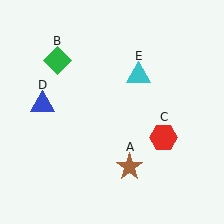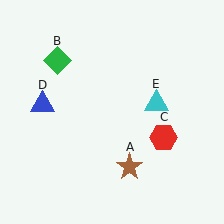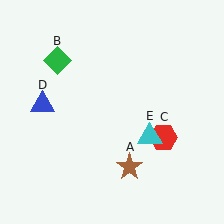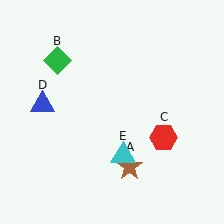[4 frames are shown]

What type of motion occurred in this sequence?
The cyan triangle (object E) rotated clockwise around the center of the scene.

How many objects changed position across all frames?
1 object changed position: cyan triangle (object E).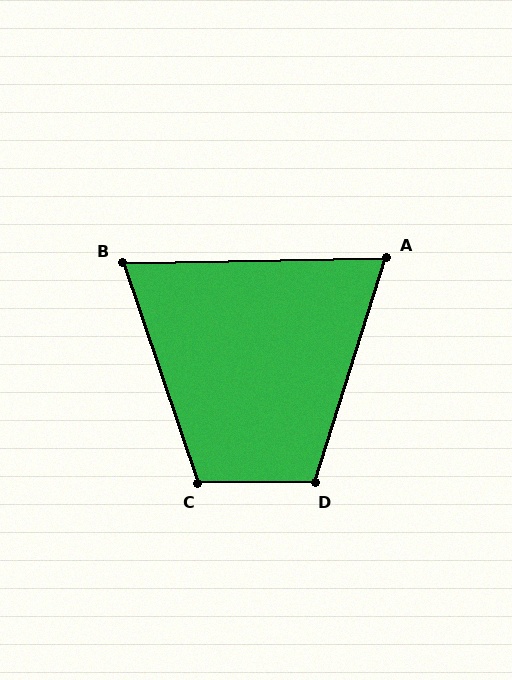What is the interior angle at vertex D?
Approximately 108 degrees (obtuse).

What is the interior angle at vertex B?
Approximately 72 degrees (acute).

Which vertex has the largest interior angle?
C, at approximately 109 degrees.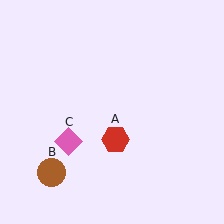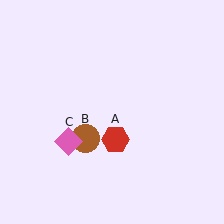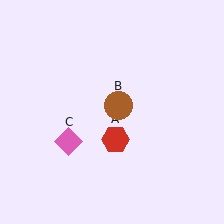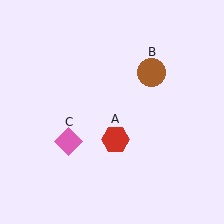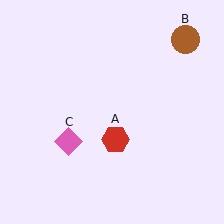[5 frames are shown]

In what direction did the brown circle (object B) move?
The brown circle (object B) moved up and to the right.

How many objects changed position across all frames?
1 object changed position: brown circle (object B).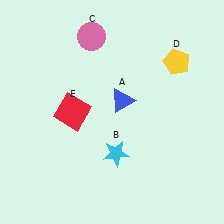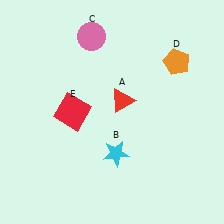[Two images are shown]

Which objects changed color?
A changed from blue to red. D changed from yellow to orange.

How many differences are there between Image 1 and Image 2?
There are 2 differences between the two images.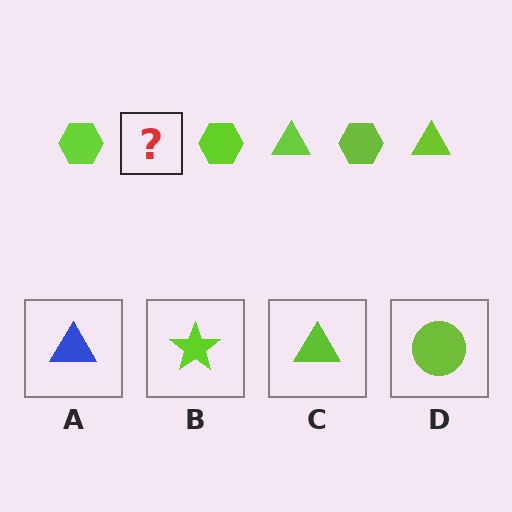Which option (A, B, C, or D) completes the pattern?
C.